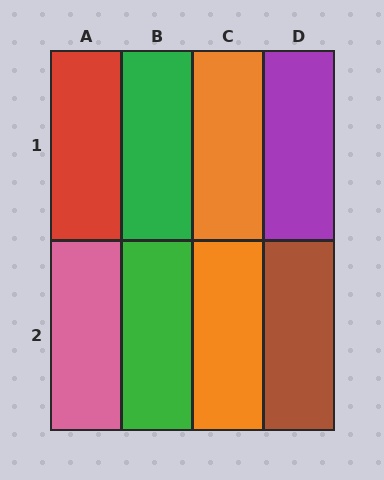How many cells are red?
1 cell is red.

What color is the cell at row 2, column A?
Pink.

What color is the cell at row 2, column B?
Green.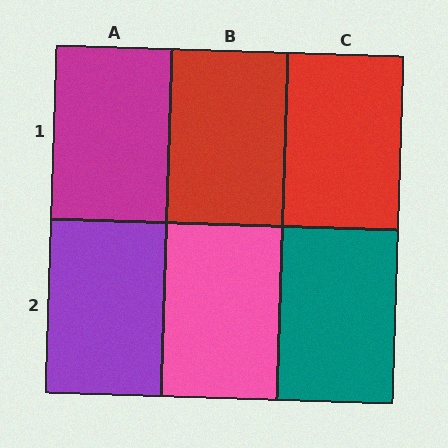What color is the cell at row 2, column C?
Teal.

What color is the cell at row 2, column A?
Purple.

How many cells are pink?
1 cell is pink.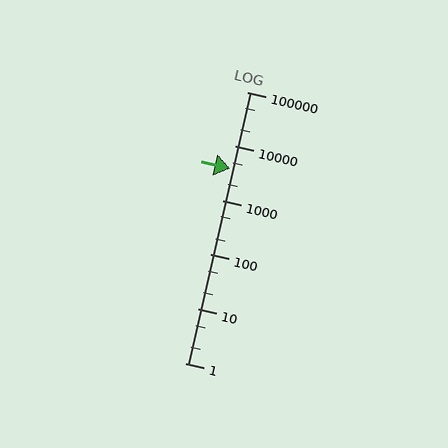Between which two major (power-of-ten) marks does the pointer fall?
The pointer is between 1000 and 10000.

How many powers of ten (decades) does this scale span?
The scale spans 5 decades, from 1 to 100000.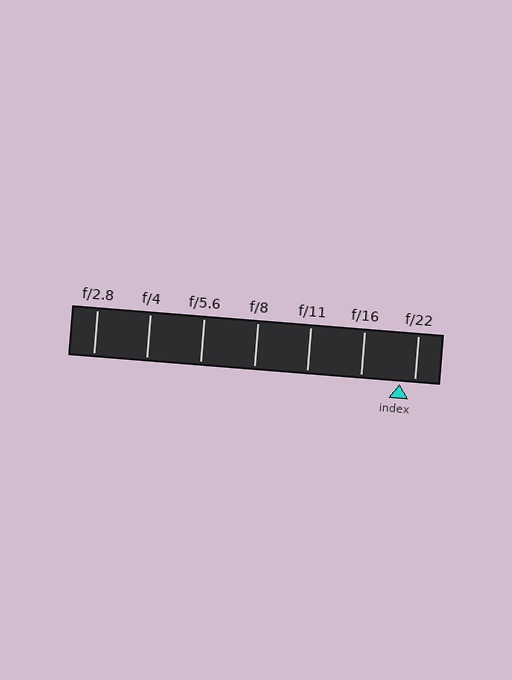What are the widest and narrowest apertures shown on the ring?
The widest aperture shown is f/2.8 and the narrowest is f/22.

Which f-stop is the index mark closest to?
The index mark is closest to f/22.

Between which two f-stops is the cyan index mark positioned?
The index mark is between f/16 and f/22.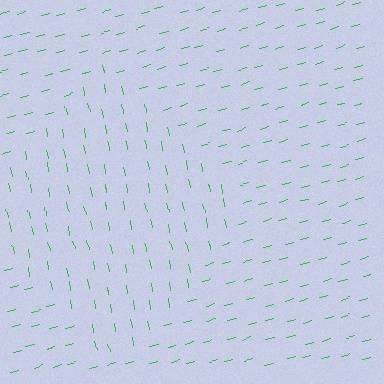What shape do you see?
I see a diamond.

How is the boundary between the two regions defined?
The boundary is defined purely by a change in line orientation (approximately 84 degrees difference). All lines are the same color and thickness.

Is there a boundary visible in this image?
Yes, there is a texture boundary formed by a change in line orientation.